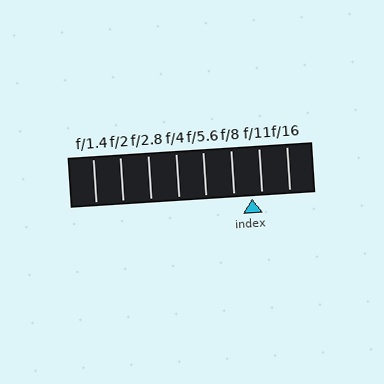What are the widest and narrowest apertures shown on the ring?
The widest aperture shown is f/1.4 and the narrowest is f/16.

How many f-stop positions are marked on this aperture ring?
There are 8 f-stop positions marked.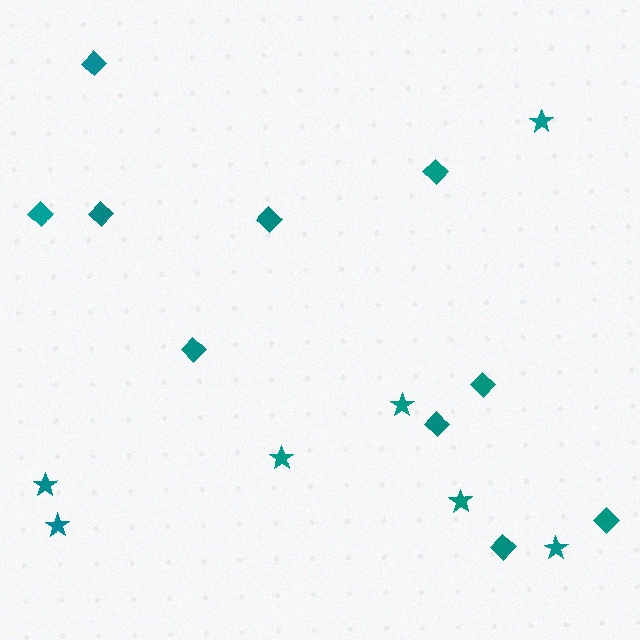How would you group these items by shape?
There are 2 groups: one group of diamonds (10) and one group of stars (7).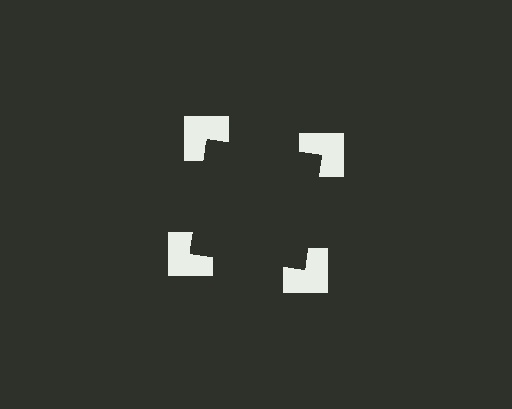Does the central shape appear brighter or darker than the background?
It typically appears slightly darker than the background, even though no actual brightness change is drawn.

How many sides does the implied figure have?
4 sides.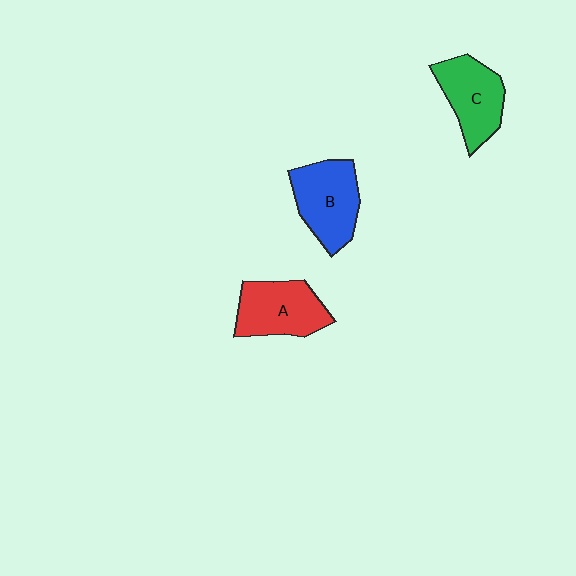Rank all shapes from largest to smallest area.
From largest to smallest: B (blue), A (red), C (green).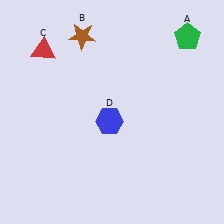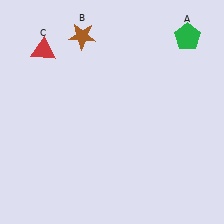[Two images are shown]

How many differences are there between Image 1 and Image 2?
There is 1 difference between the two images.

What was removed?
The blue hexagon (D) was removed in Image 2.